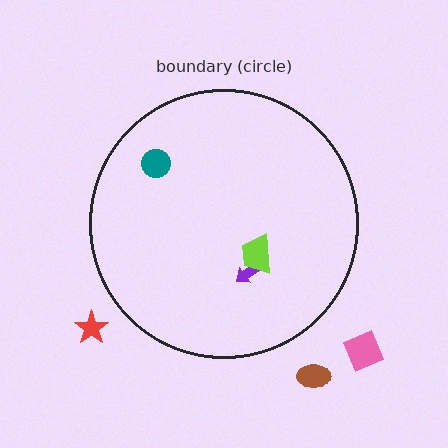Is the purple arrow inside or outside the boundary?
Inside.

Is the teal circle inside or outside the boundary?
Inside.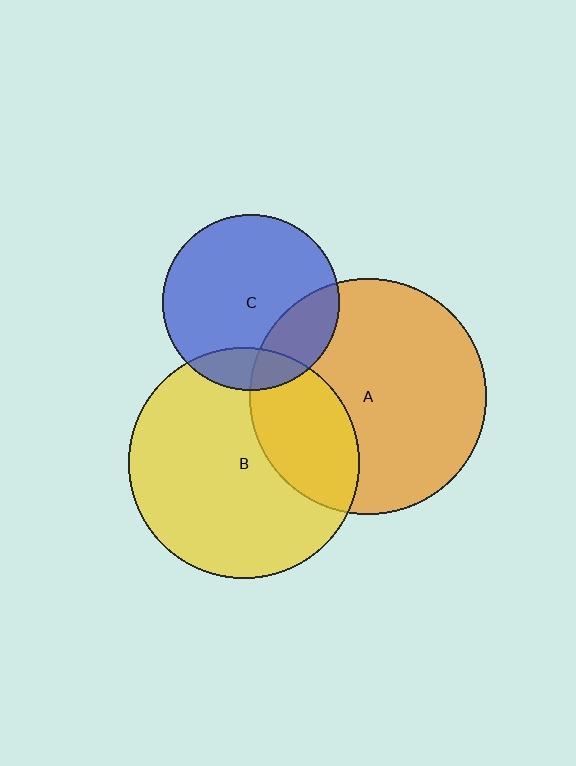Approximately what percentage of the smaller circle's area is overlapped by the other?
Approximately 15%.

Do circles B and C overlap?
Yes.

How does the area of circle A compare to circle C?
Approximately 1.8 times.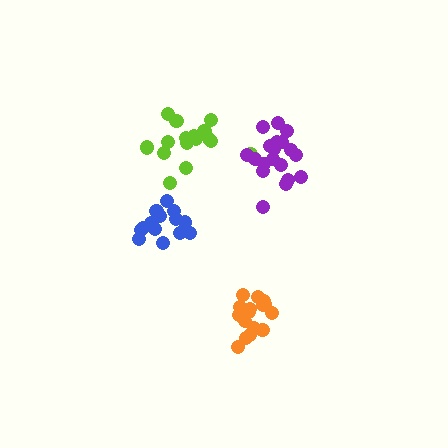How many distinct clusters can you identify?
There are 4 distinct clusters.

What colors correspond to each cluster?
The clusters are colored: lime, orange, purple, blue.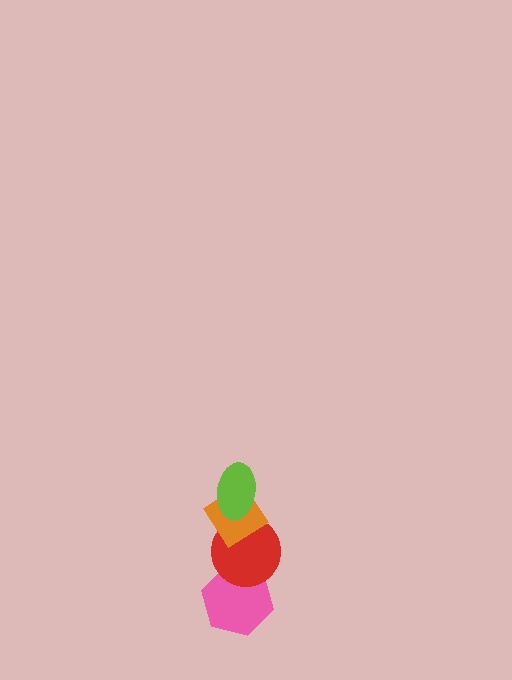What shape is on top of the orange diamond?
The lime ellipse is on top of the orange diamond.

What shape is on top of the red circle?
The orange diamond is on top of the red circle.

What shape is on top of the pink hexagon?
The red circle is on top of the pink hexagon.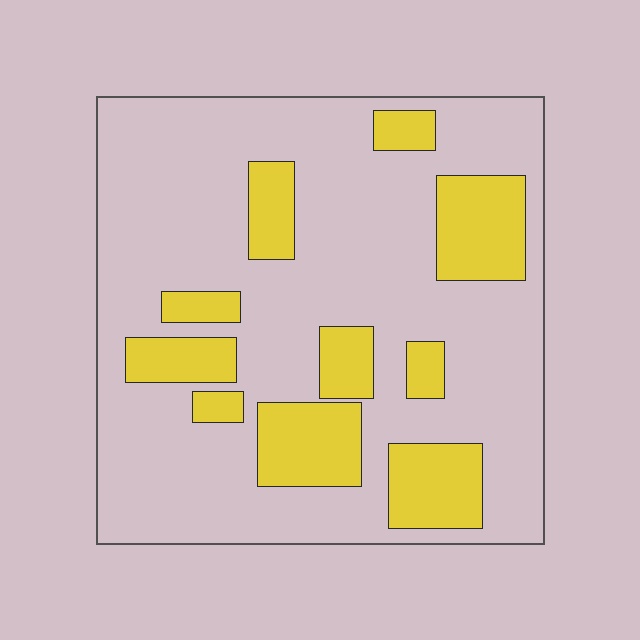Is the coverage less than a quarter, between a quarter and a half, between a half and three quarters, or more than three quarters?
Less than a quarter.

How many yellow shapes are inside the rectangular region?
10.